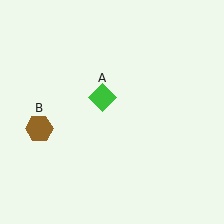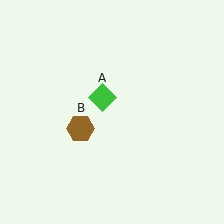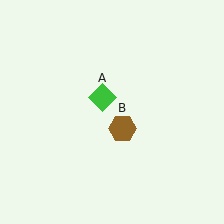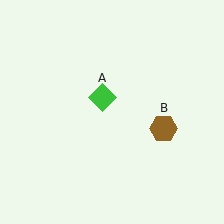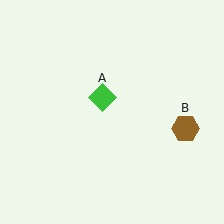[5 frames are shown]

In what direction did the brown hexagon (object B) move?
The brown hexagon (object B) moved right.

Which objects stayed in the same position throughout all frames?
Green diamond (object A) remained stationary.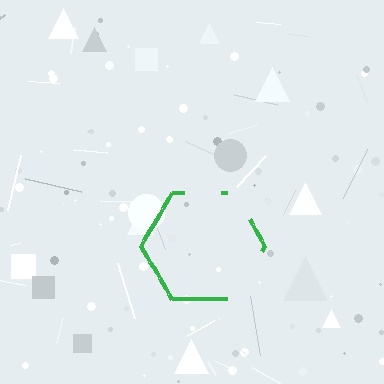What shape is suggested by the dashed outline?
The dashed outline suggests a hexagon.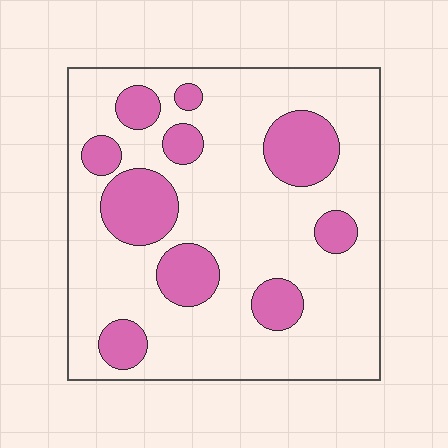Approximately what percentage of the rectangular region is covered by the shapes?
Approximately 25%.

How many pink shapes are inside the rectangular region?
10.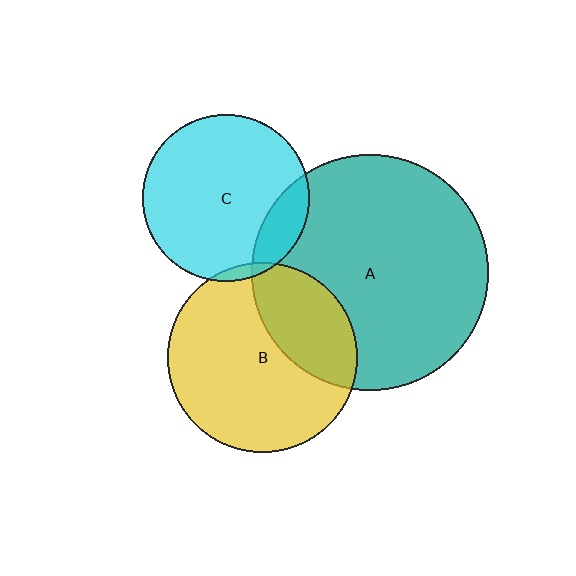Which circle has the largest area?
Circle A (teal).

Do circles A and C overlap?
Yes.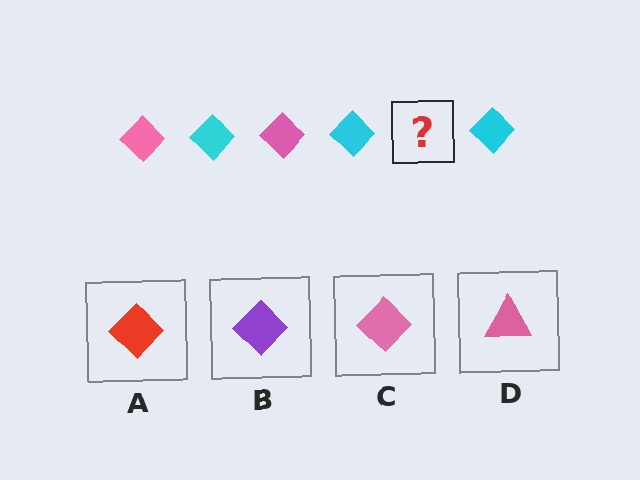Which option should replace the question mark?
Option C.